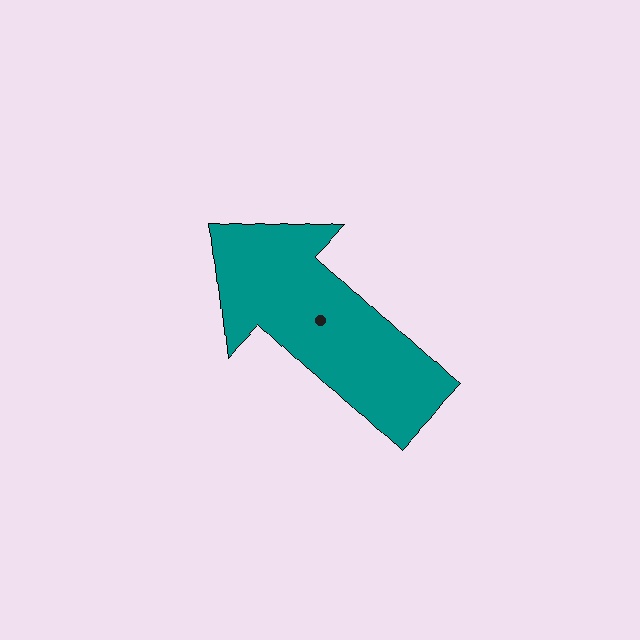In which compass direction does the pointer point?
Northwest.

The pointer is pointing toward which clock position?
Roughly 10 o'clock.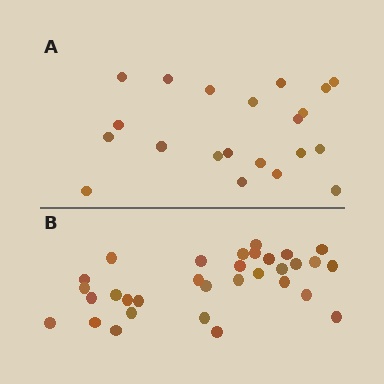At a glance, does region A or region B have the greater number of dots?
Region B (the bottom region) has more dots.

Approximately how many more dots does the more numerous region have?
Region B has roughly 12 or so more dots than region A.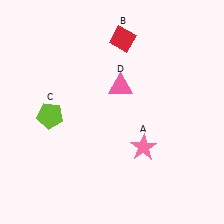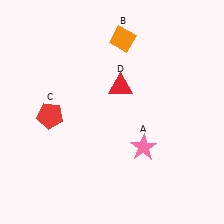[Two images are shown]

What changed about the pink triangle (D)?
In Image 1, D is pink. In Image 2, it changed to red.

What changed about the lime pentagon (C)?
In Image 1, C is lime. In Image 2, it changed to red.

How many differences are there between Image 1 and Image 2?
There are 3 differences between the two images.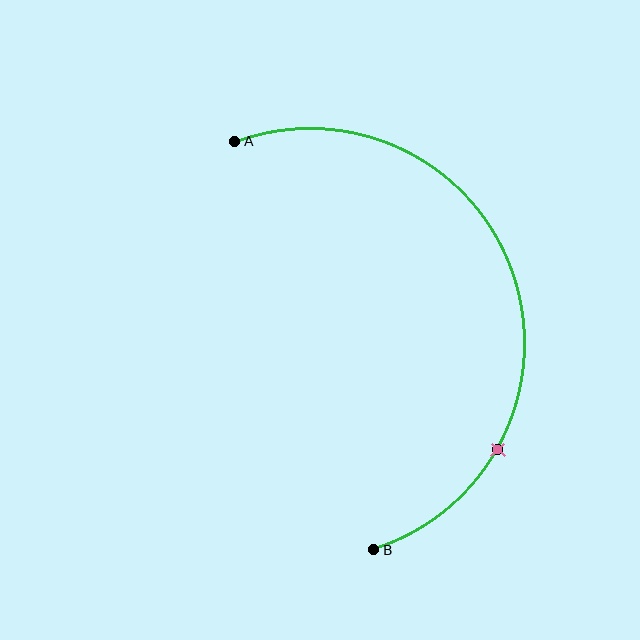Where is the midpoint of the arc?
The arc midpoint is the point on the curve farthest from the straight line joining A and B. It sits to the right of that line.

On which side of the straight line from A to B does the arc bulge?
The arc bulges to the right of the straight line connecting A and B.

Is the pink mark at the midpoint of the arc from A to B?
No. The pink mark lies on the arc but is closer to endpoint B. The arc midpoint would be at the point on the curve equidistant along the arc from both A and B.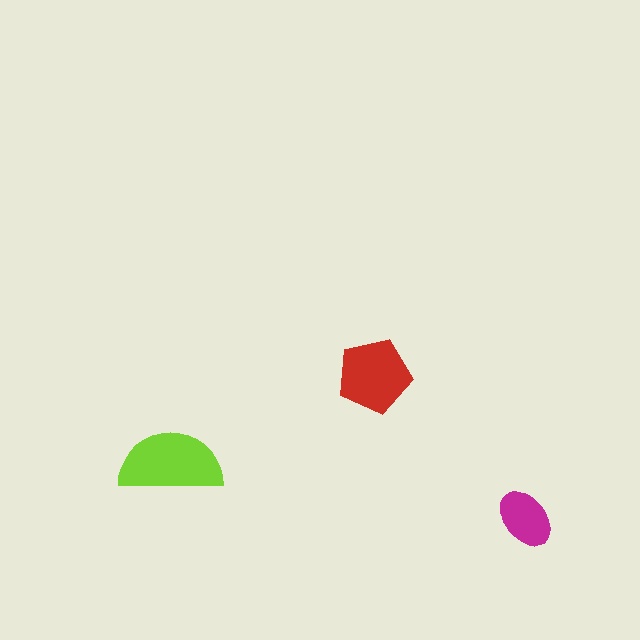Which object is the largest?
The lime semicircle.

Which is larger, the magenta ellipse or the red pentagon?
The red pentagon.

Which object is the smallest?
The magenta ellipse.